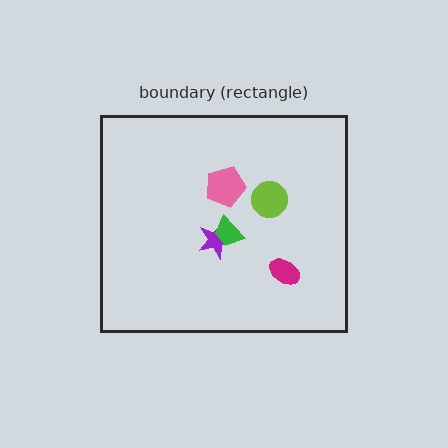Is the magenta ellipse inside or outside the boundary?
Inside.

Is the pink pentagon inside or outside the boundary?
Inside.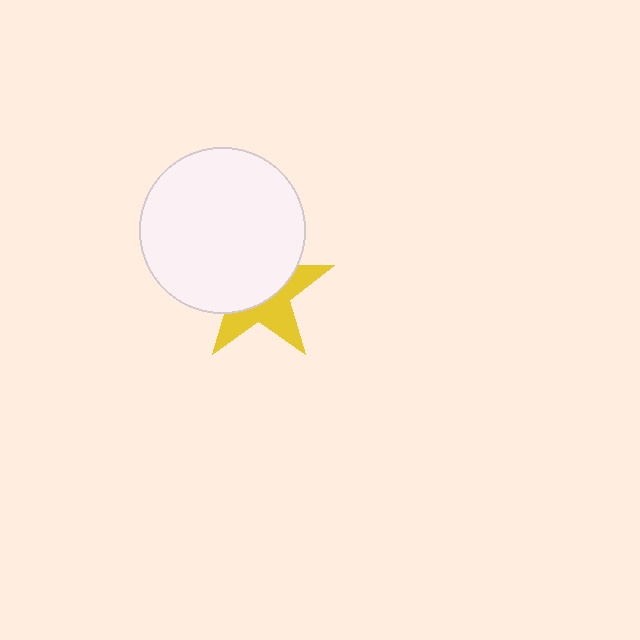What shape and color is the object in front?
The object in front is a white circle.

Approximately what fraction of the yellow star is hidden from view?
Roughly 56% of the yellow star is hidden behind the white circle.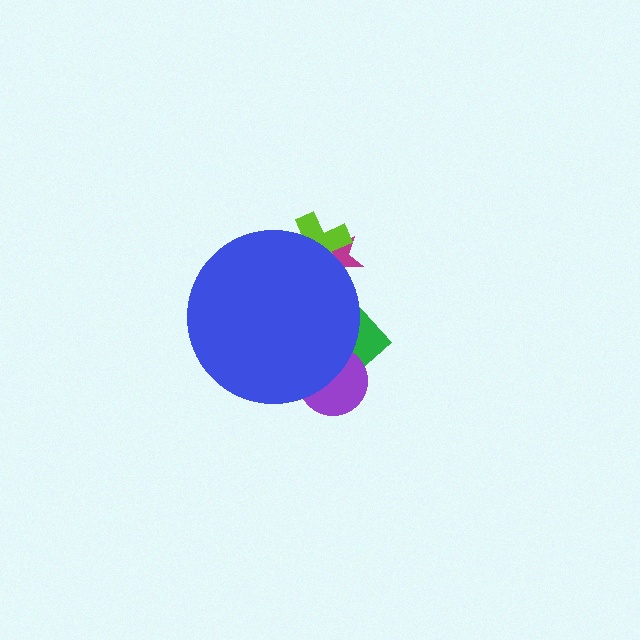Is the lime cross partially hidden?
Yes, the lime cross is partially hidden behind the blue circle.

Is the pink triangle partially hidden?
Yes, the pink triangle is partially hidden behind the blue circle.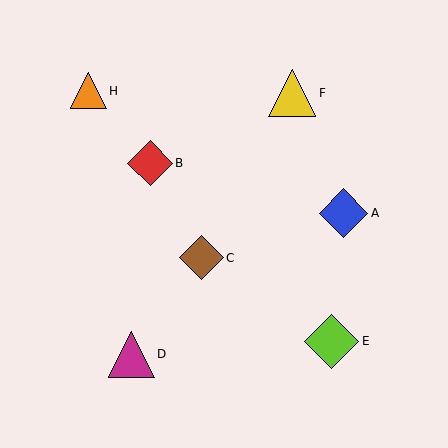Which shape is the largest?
The lime diamond (labeled E) is the largest.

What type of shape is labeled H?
Shape H is an orange triangle.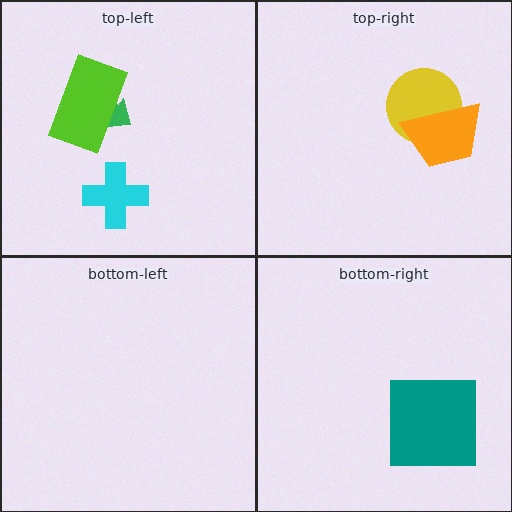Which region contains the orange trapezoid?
The top-right region.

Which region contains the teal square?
The bottom-right region.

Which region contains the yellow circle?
The top-right region.